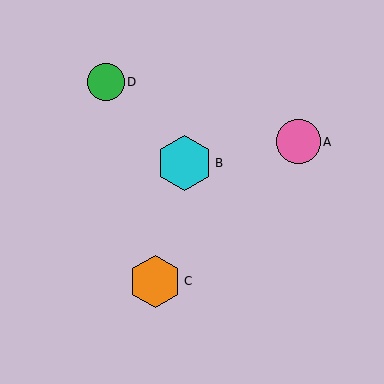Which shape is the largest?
The cyan hexagon (labeled B) is the largest.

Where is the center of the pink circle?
The center of the pink circle is at (298, 142).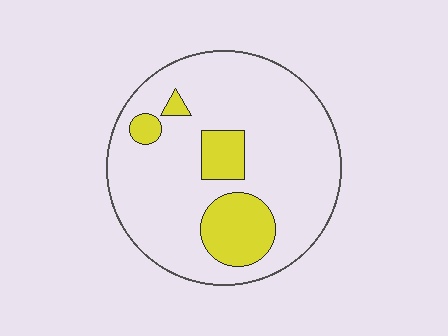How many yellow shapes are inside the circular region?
4.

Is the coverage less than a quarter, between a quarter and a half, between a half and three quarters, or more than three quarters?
Less than a quarter.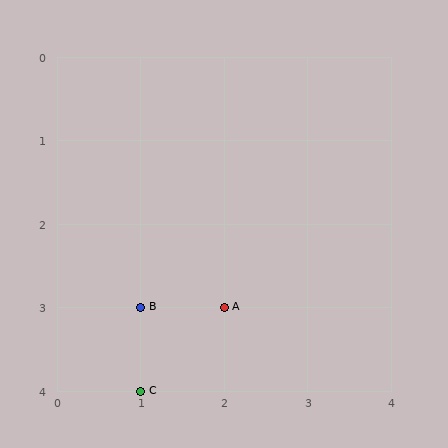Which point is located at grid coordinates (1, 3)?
Point B is at (1, 3).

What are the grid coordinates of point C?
Point C is at grid coordinates (1, 4).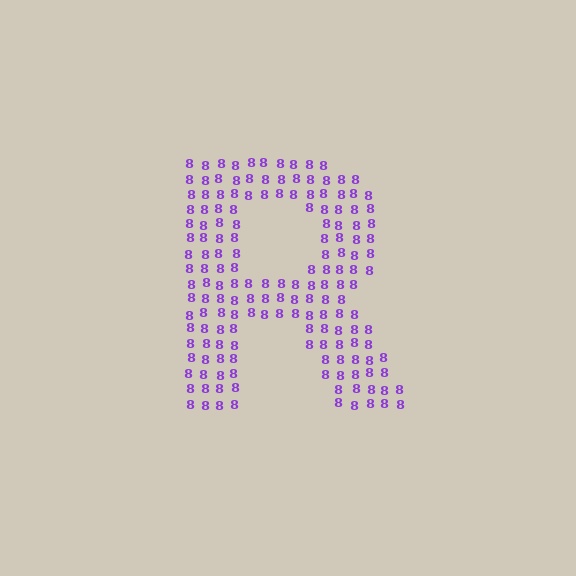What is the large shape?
The large shape is the letter R.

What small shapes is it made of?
It is made of small digit 8's.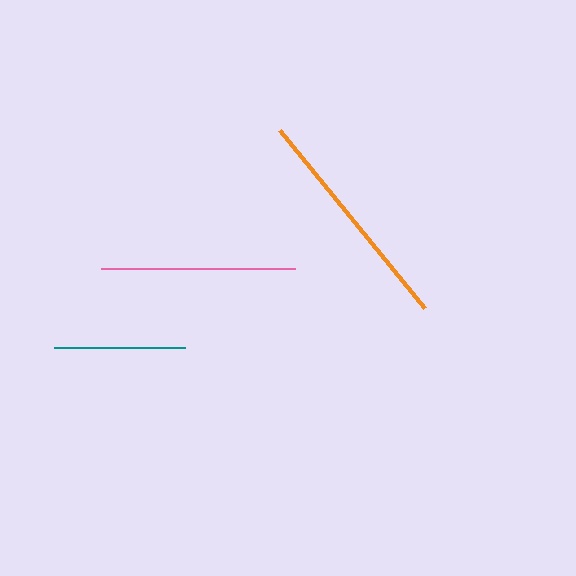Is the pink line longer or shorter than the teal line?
The pink line is longer than the teal line.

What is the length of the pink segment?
The pink segment is approximately 195 pixels long.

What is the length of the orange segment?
The orange segment is approximately 230 pixels long.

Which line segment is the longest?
The orange line is the longest at approximately 230 pixels.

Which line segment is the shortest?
The teal line is the shortest at approximately 132 pixels.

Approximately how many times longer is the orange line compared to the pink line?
The orange line is approximately 1.2 times the length of the pink line.